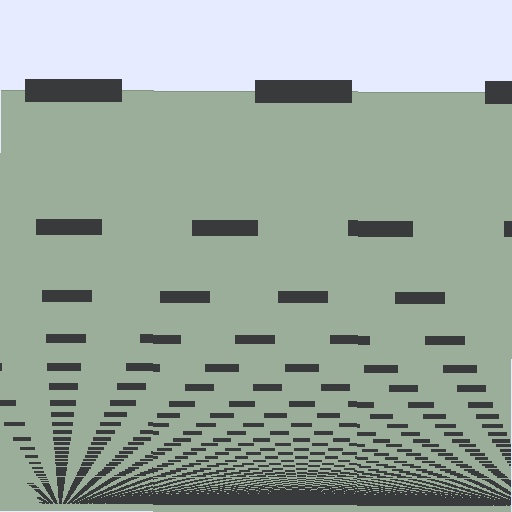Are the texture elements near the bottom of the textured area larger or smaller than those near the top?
Smaller. The gradient is inverted — elements near the bottom are smaller and denser.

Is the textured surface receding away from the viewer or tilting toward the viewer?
The surface appears to tilt toward the viewer. Texture elements get larger and sparser toward the top.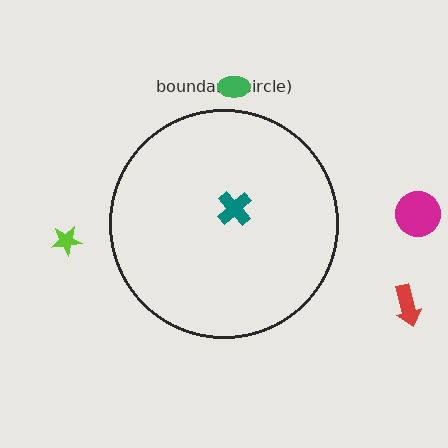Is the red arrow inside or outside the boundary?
Outside.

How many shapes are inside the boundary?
1 inside, 4 outside.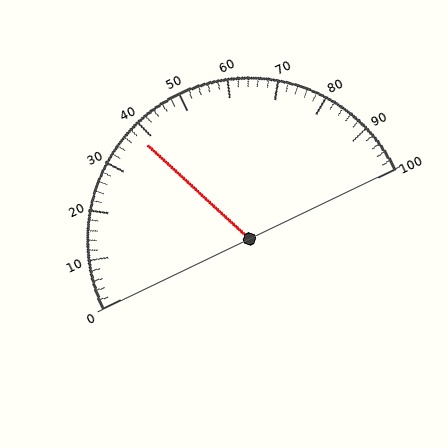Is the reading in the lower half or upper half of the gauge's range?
The reading is in the lower half of the range (0 to 100).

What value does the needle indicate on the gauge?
The needle indicates approximately 38.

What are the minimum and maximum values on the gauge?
The gauge ranges from 0 to 100.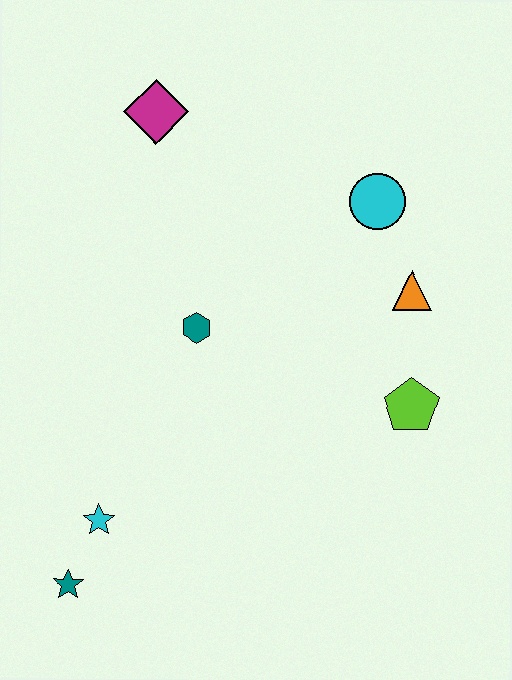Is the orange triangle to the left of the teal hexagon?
No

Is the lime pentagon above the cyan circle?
No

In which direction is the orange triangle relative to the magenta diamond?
The orange triangle is to the right of the magenta diamond.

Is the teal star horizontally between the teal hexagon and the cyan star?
No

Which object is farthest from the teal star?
The cyan circle is farthest from the teal star.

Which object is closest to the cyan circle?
The orange triangle is closest to the cyan circle.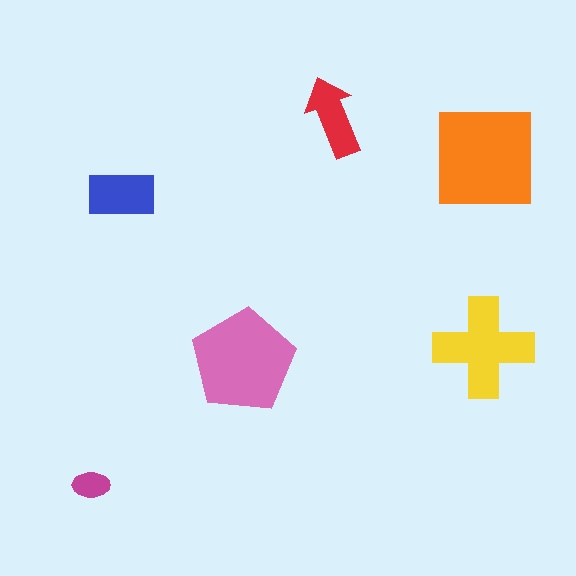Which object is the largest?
The orange square.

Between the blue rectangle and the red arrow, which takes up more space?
The blue rectangle.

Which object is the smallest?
The magenta ellipse.